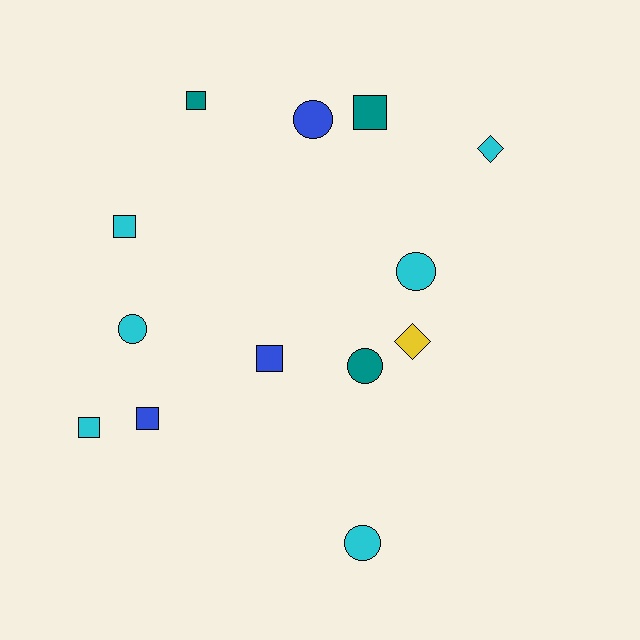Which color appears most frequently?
Cyan, with 6 objects.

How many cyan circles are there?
There are 3 cyan circles.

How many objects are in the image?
There are 13 objects.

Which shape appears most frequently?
Square, with 6 objects.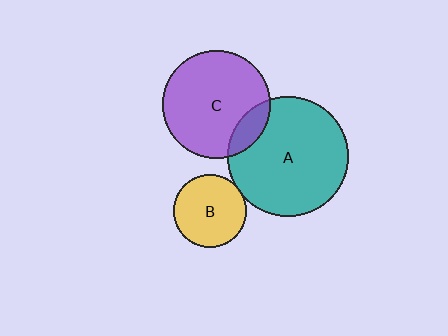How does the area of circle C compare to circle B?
Approximately 2.2 times.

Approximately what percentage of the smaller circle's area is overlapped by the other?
Approximately 5%.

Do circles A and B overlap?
Yes.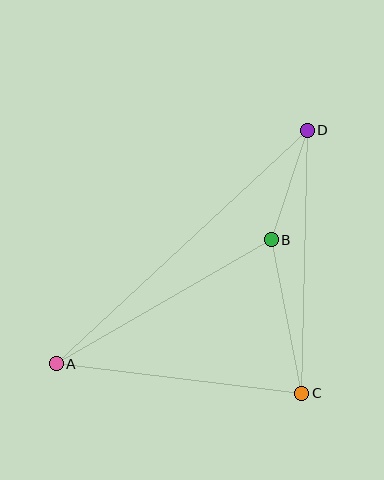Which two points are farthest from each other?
Points A and D are farthest from each other.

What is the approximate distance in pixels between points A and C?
The distance between A and C is approximately 248 pixels.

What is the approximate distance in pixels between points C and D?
The distance between C and D is approximately 263 pixels.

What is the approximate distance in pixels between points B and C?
The distance between B and C is approximately 157 pixels.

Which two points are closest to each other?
Points B and D are closest to each other.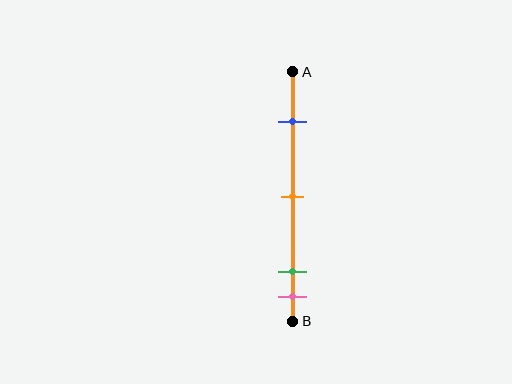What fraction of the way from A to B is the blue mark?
The blue mark is approximately 20% (0.2) of the way from A to B.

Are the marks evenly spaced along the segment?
No, the marks are not evenly spaced.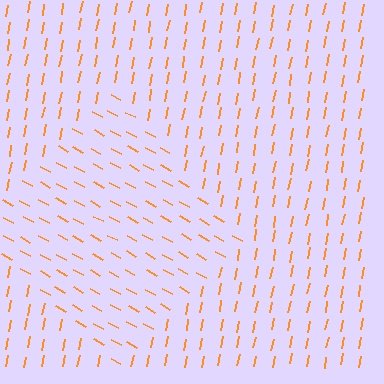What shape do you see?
I see a diamond.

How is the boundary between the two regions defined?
The boundary is defined purely by a change in line orientation (approximately 72 degrees difference). All lines are the same color and thickness.